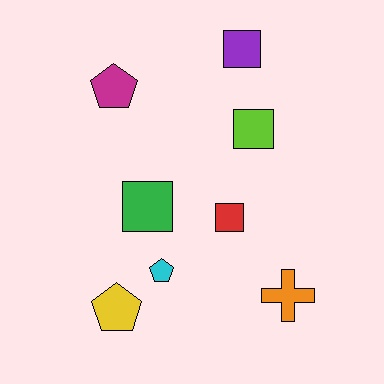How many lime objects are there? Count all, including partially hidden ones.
There is 1 lime object.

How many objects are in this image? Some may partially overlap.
There are 8 objects.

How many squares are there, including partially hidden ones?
There are 4 squares.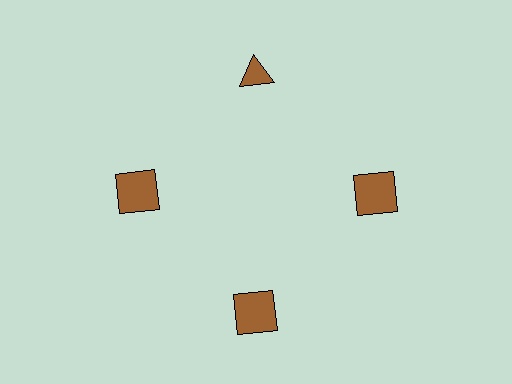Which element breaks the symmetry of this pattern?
The brown triangle at roughly the 12 o'clock position breaks the symmetry. All other shapes are brown squares.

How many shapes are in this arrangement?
There are 4 shapes arranged in a ring pattern.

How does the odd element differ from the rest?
It has a different shape: triangle instead of square.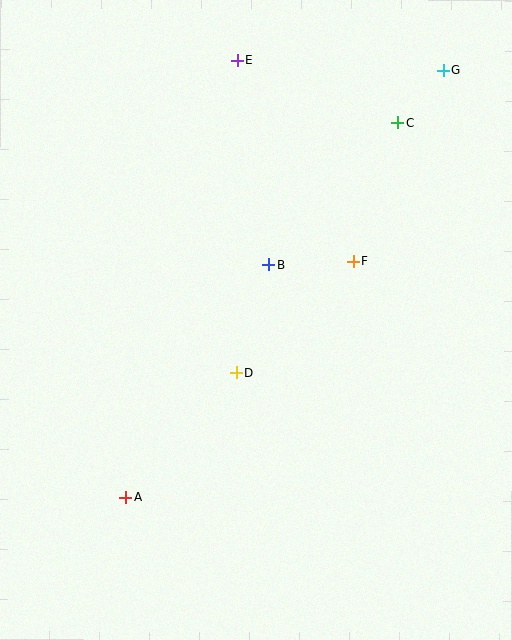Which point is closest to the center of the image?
Point D at (236, 373) is closest to the center.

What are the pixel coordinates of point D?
Point D is at (236, 373).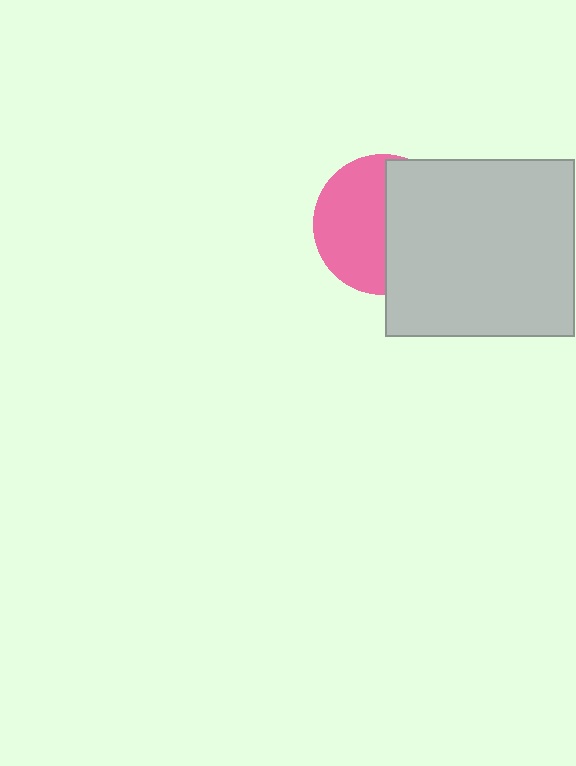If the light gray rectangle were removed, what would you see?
You would see the complete pink circle.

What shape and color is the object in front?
The object in front is a light gray rectangle.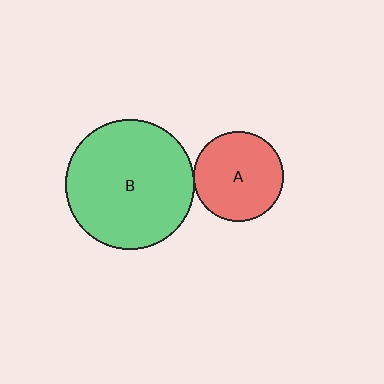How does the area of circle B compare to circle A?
Approximately 2.0 times.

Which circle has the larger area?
Circle B (green).